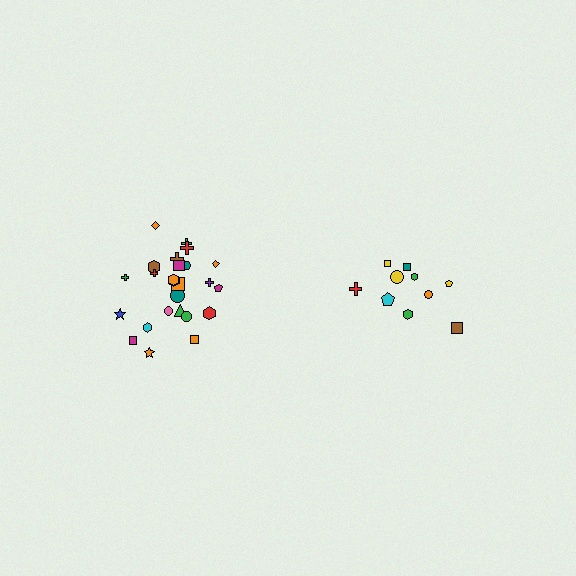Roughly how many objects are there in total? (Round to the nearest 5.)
Roughly 35 objects in total.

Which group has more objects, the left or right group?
The left group.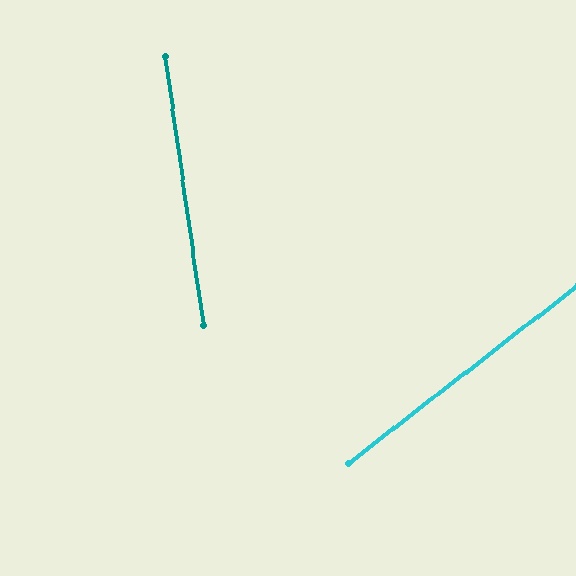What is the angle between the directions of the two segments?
Approximately 60 degrees.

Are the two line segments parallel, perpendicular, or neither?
Neither parallel nor perpendicular — they differ by about 60°.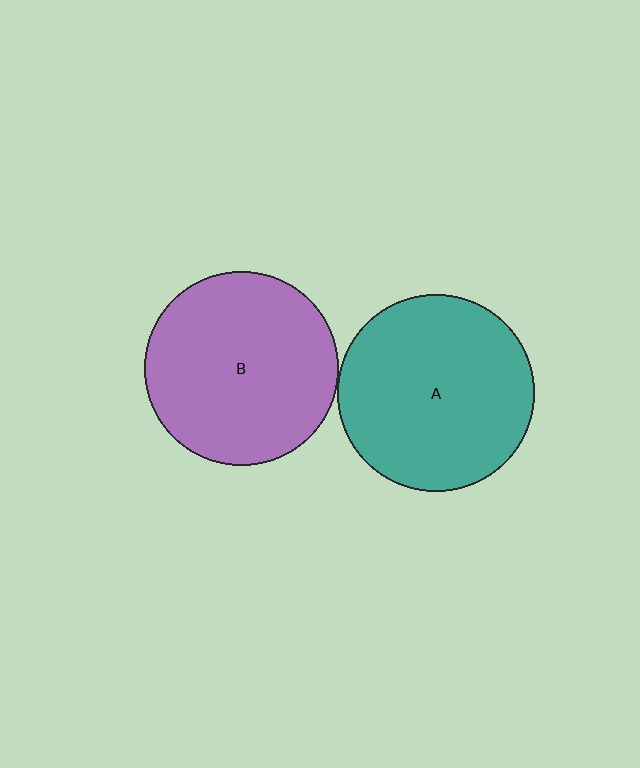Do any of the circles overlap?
No, none of the circles overlap.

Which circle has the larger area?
Circle A (teal).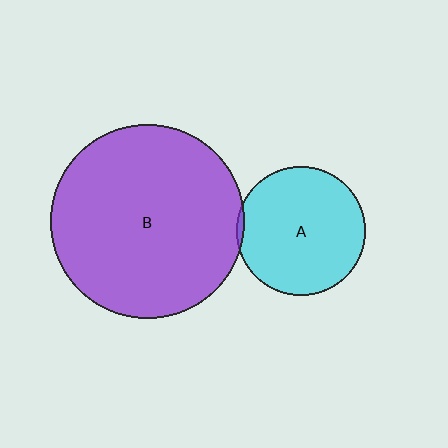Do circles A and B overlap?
Yes.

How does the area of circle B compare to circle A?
Approximately 2.3 times.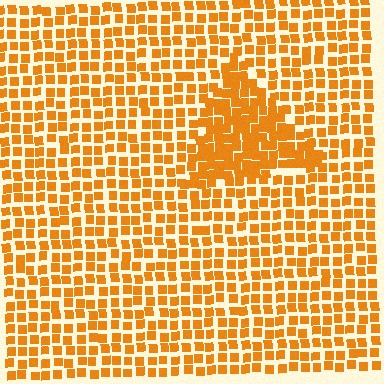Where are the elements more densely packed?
The elements are more densely packed inside the triangle boundary.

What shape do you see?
I see a triangle.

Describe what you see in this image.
The image contains small orange elements arranged at two different densities. A triangle-shaped region is visible where the elements are more densely packed than the surrounding area.